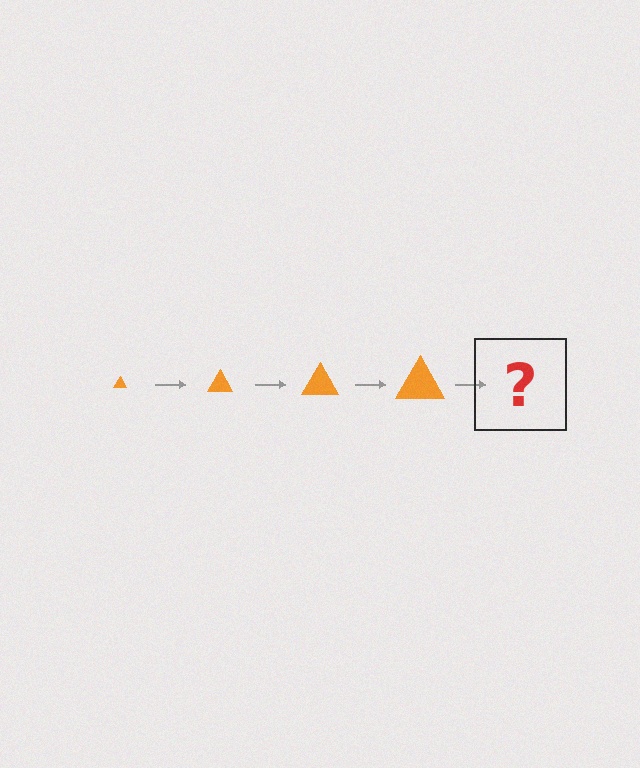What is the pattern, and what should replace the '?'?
The pattern is that the triangle gets progressively larger each step. The '?' should be an orange triangle, larger than the previous one.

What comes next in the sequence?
The next element should be an orange triangle, larger than the previous one.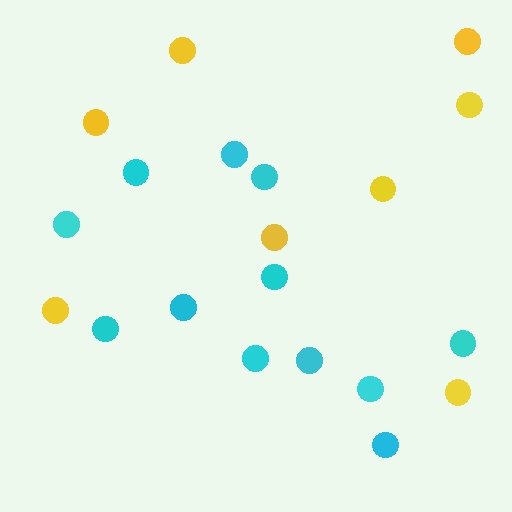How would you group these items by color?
There are 2 groups: one group of cyan circles (12) and one group of yellow circles (8).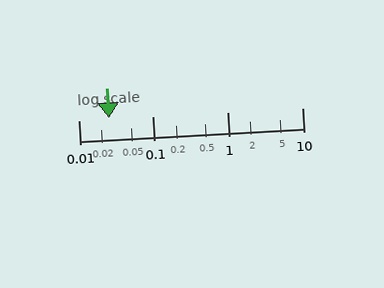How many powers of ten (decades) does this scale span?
The scale spans 3 decades, from 0.01 to 10.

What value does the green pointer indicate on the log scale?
The pointer indicates approximately 0.026.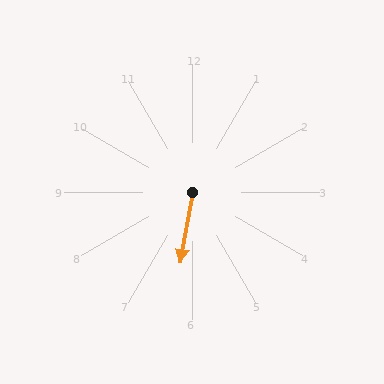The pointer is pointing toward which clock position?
Roughly 6 o'clock.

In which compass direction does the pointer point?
South.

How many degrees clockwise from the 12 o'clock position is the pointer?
Approximately 190 degrees.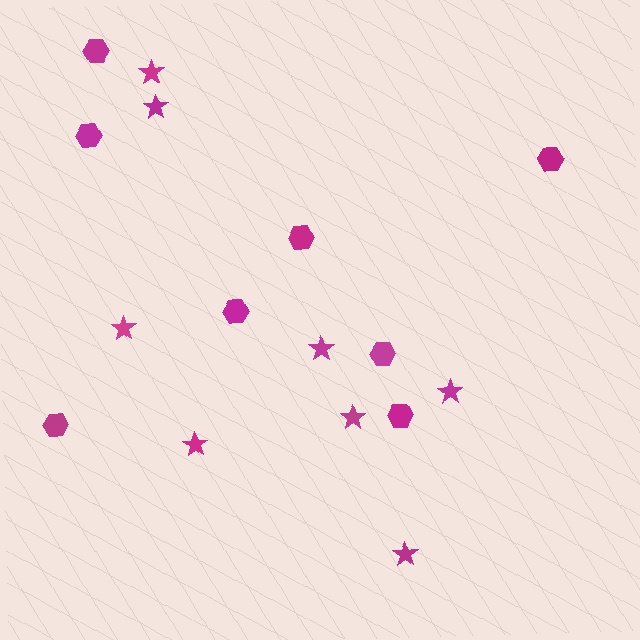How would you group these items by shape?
There are 2 groups: one group of hexagons (8) and one group of stars (8).